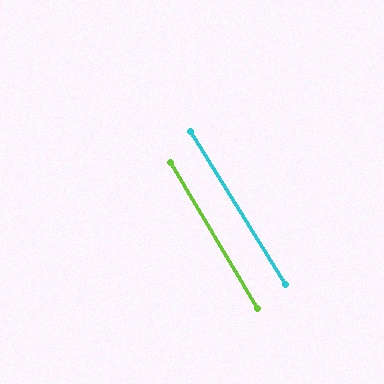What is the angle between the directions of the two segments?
Approximately 1 degree.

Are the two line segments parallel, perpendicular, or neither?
Parallel — their directions differ by only 1.1°.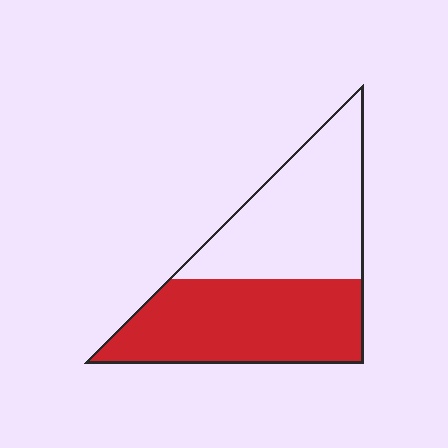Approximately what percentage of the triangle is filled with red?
Approximately 50%.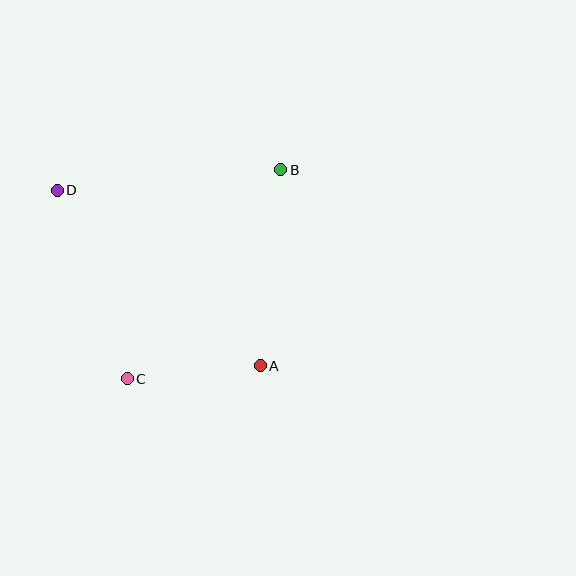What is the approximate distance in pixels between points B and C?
The distance between B and C is approximately 259 pixels.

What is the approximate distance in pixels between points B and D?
The distance between B and D is approximately 225 pixels.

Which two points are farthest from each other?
Points A and D are farthest from each other.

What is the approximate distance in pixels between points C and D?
The distance between C and D is approximately 201 pixels.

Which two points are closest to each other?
Points A and C are closest to each other.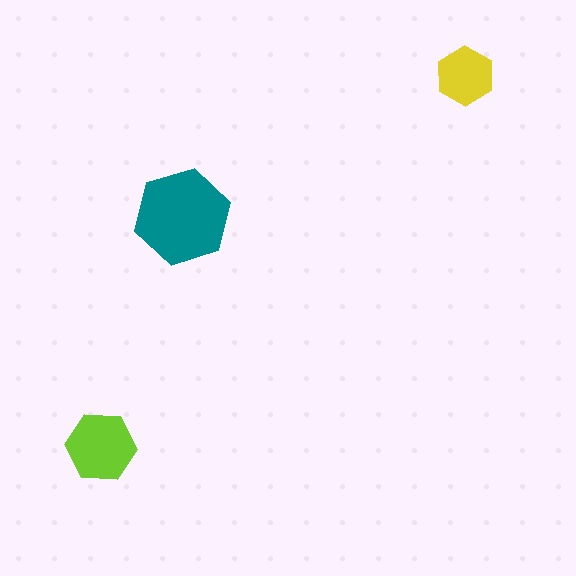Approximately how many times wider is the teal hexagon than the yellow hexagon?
About 1.5 times wider.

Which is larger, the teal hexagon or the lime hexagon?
The teal one.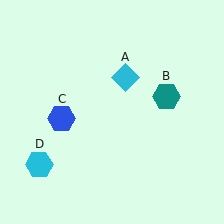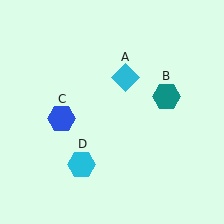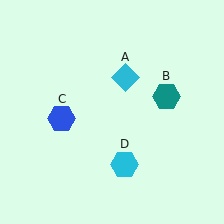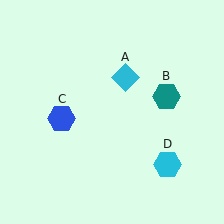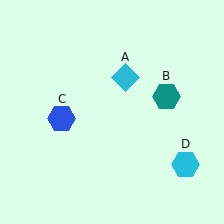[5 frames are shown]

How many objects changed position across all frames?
1 object changed position: cyan hexagon (object D).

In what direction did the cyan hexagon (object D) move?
The cyan hexagon (object D) moved right.